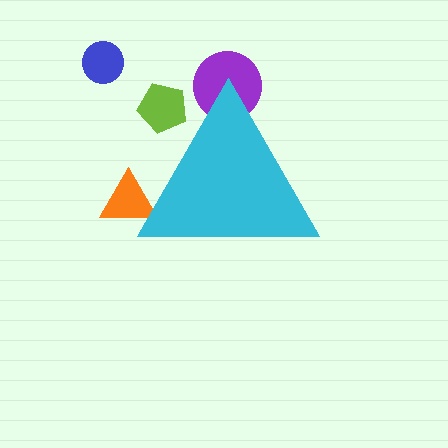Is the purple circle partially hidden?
Yes, the purple circle is partially hidden behind the cyan triangle.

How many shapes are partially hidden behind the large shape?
3 shapes are partially hidden.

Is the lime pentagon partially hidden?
Yes, the lime pentagon is partially hidden behind the cyan triangle.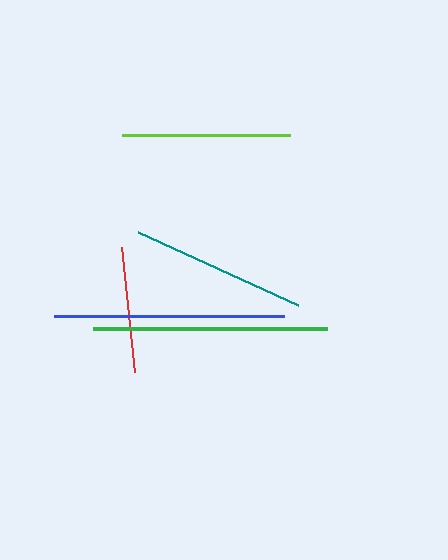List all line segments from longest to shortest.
From longest to shortest: green, blue, teal, lime, red.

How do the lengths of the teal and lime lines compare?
The teal and lime lines are approximately the same length.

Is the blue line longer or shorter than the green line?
The green line is longer than the blue line.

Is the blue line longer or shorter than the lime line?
The blue line is longer than the lime line.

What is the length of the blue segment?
The blue segment is approximately 231 pixels long.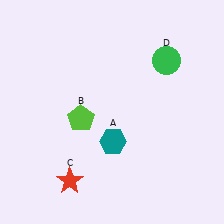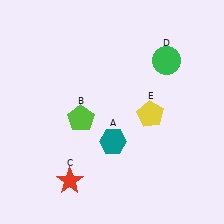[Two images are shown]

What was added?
A yellow pentagon (E) was added in Image 2.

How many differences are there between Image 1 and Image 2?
There is 1 difference between the two images.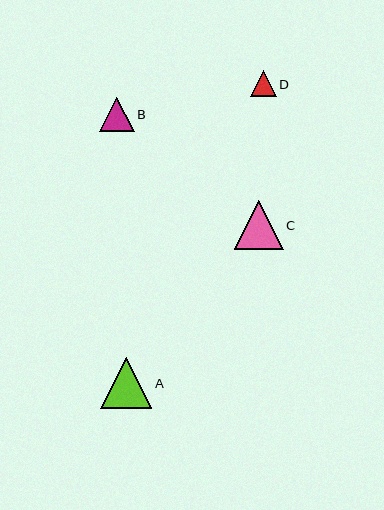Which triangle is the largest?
Triangle A is the largest with a size of approximately 51 pixels.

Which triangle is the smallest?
Triangle D is the smallest with a size of approximately 26 pixels.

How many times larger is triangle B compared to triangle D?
Triangle B is approximately 1.4 times the size of triangle D.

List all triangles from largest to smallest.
From largest to smallest: A, C, B, D.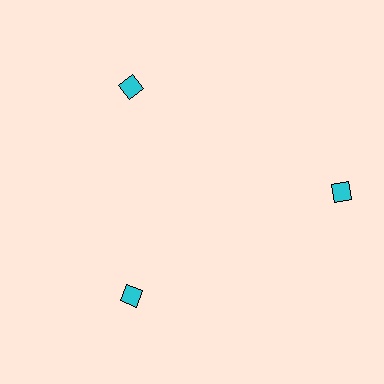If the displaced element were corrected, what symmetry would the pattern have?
It would have 3-fold rotational symmetry — the pattern would map onto itself every 120 degrees.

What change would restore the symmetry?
The symmetry would be restored by moving it inward, back onto the ring so that all 3 diamonds sit at equal angles and equal distance from the center.